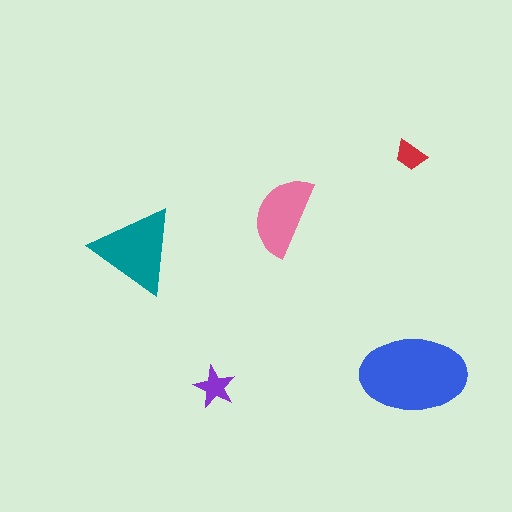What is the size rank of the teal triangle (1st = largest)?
2nd.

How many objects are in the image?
There are 5 objects in the image.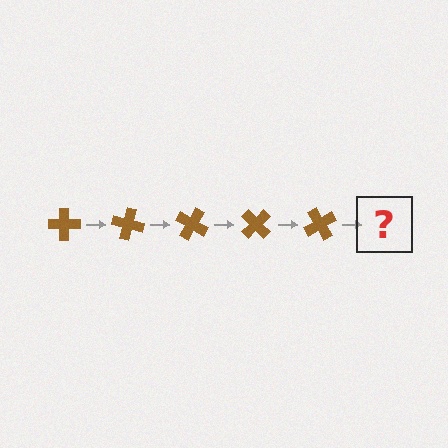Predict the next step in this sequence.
The next step is a brown cross rotated 75 degrees.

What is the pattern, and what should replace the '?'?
The pattern is that the cross rotates 15 degrees each step. The '?' should be a brown cross rotated 75 degrees.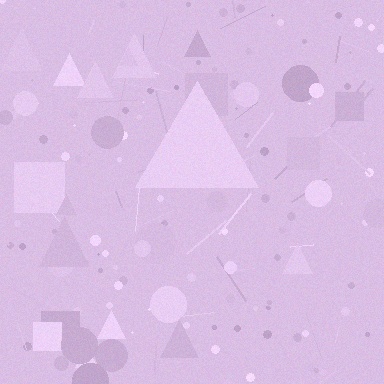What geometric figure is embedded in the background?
A triangle is embedded in the background.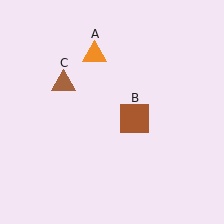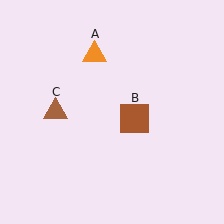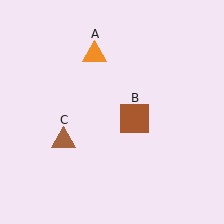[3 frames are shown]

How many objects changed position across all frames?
1 object changed position: brown triangle (object C).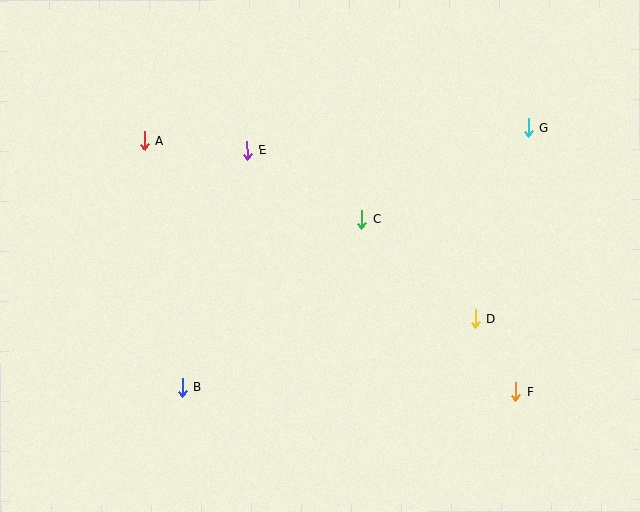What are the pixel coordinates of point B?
Point B is at (182, 387).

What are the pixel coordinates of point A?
Point A is at (145, 141).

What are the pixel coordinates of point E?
Point E is at (247, 151).